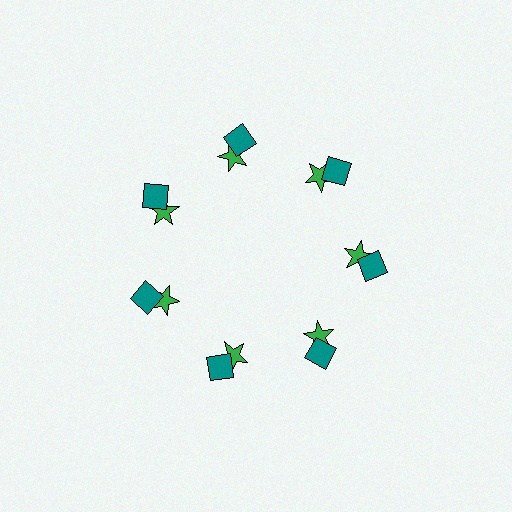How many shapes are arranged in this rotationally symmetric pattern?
There are 14 shapes, arranged in 7 groups of 2.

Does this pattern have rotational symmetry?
Yes, this pattern has 7-fold rotational symmetry. It looks the same after rotating 51 degrees around the center.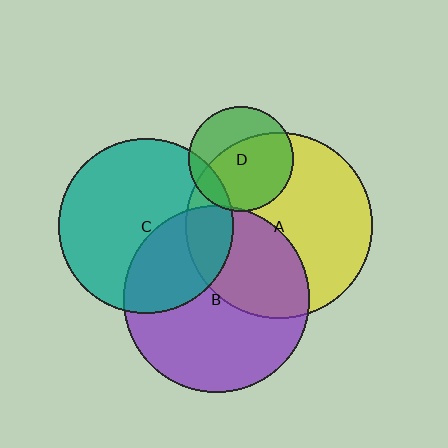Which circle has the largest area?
Circle B (purple).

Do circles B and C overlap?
Yes.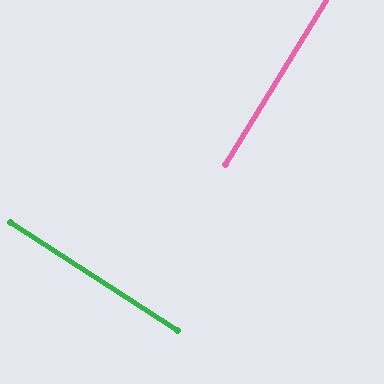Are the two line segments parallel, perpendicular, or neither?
Perpendicular — they meet at approximately 88°.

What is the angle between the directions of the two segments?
Approximately 88 degrees.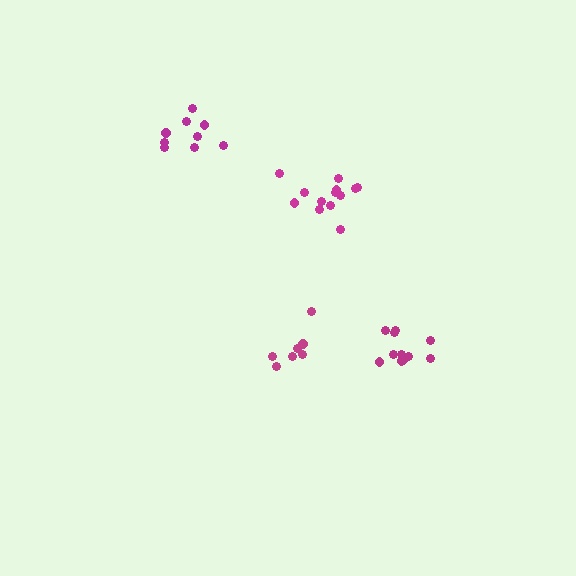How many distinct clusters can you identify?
There are 4 distinct clusters.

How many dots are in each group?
Group 1: 13 dots, Group 2: 9 dots, Group 3: 11 dots, Group 4: 7 dots (40 total).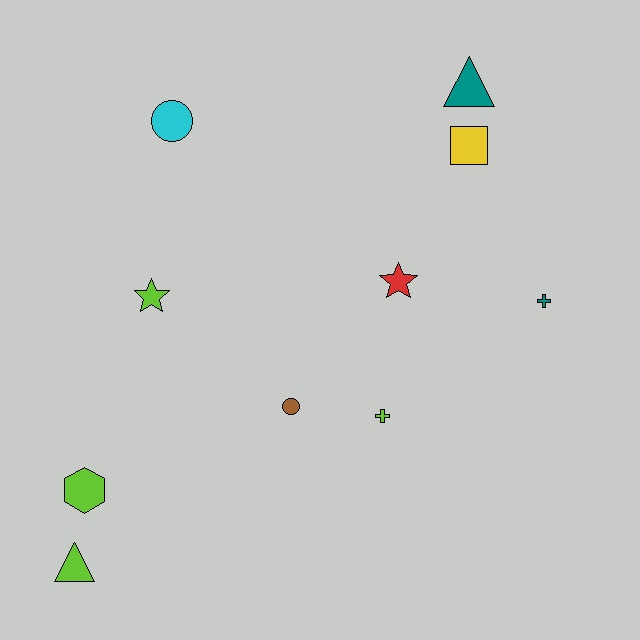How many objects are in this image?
There are 10 objects.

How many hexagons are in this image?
There is 1 hexagon.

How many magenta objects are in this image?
There are no magenta objects.